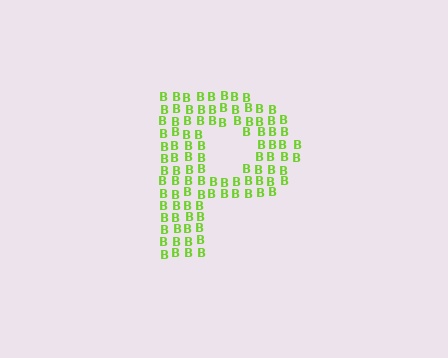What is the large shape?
The large shape is the letter P.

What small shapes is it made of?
It is made of small letter B's.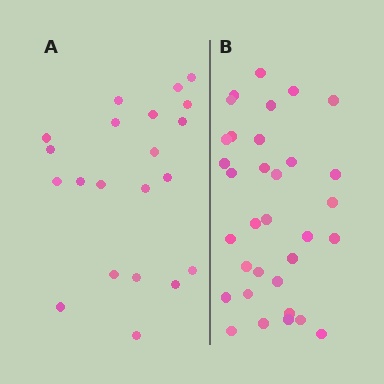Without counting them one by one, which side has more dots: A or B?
Region B (the right region) has more dots.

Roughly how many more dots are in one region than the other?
Region B has roughly 12 or so more dots than region A.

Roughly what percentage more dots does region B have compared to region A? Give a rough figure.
About 55% more.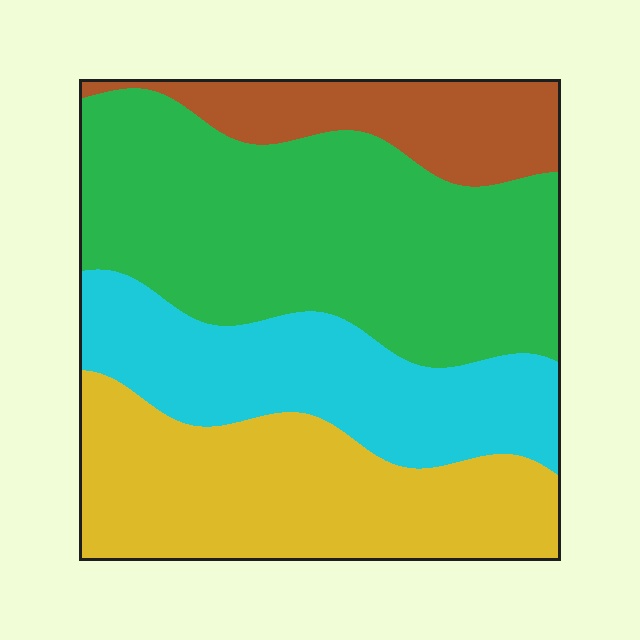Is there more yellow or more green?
Green.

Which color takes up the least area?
Brown, at roughly 15%.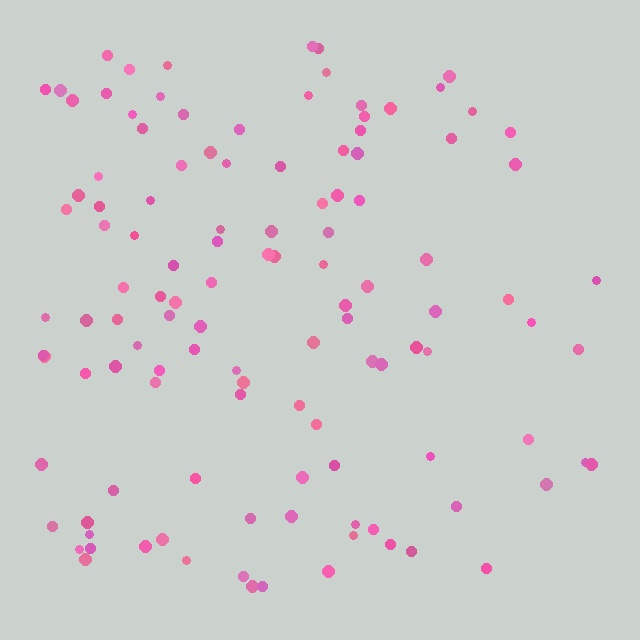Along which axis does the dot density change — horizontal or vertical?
Horizontal.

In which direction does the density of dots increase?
From right to left, with the left side densest.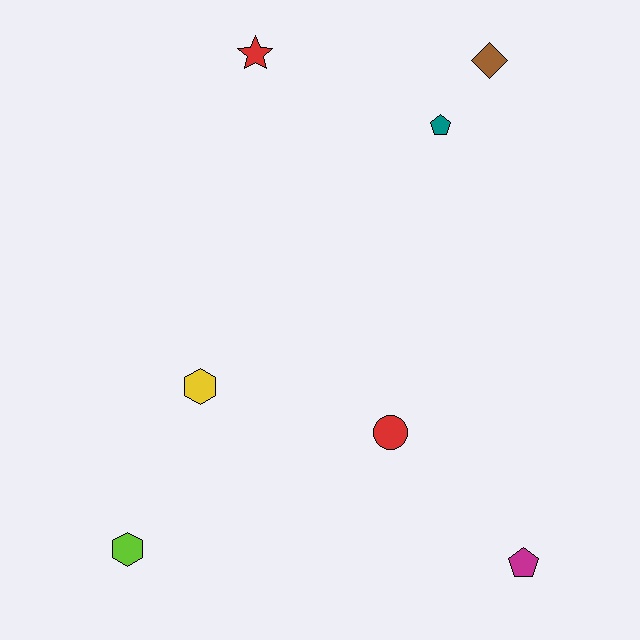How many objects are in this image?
There are 7 objects.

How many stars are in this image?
There is 1 star.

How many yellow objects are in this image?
There is 1 yellow object.